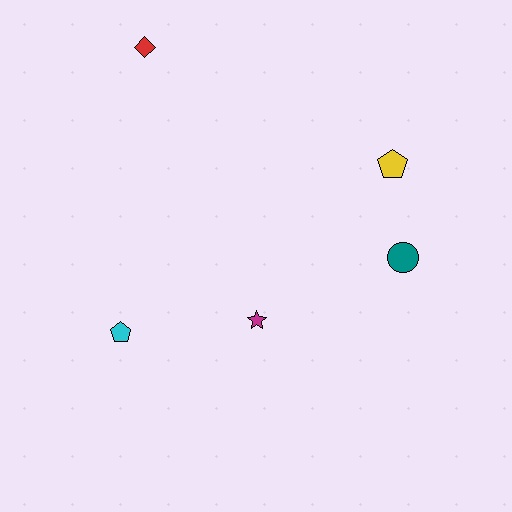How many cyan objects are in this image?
There is 1 cyan object.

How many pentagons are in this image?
There are 2 pentagons.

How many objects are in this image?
There are 5 objects.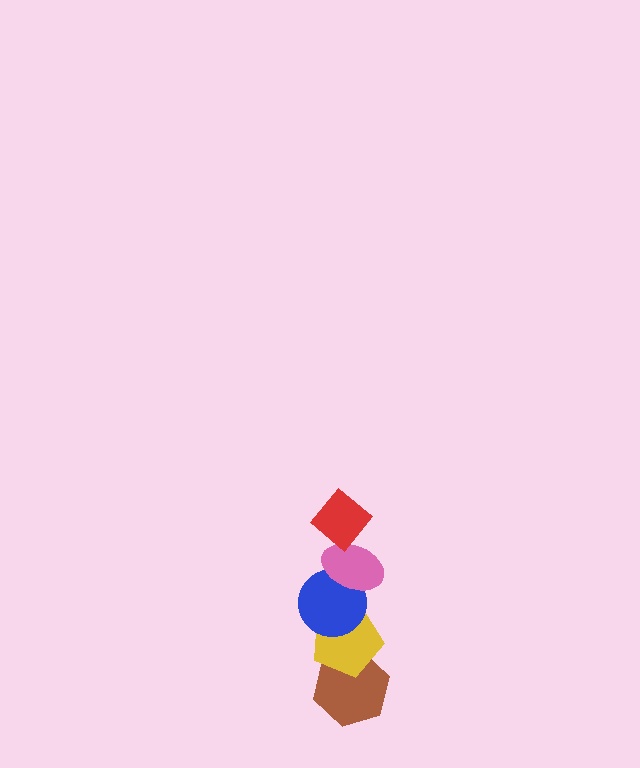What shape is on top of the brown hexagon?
The yellow pentagon is on top of the brown hexagon.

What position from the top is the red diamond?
The red diamond is 1st from the top.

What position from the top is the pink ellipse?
The pink ellipse is 2nd from the top.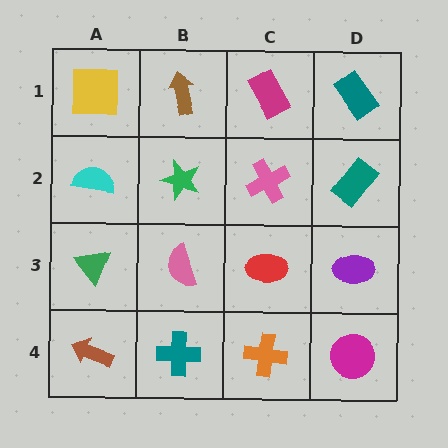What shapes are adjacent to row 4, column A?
A green triangle (row 3, column A), a teal cross (row 4, column B).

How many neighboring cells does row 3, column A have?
3.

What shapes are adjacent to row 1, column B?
A green star (row 2, column B), a yellow square (row 1, column A), a magenta rectangle (row 1, column C).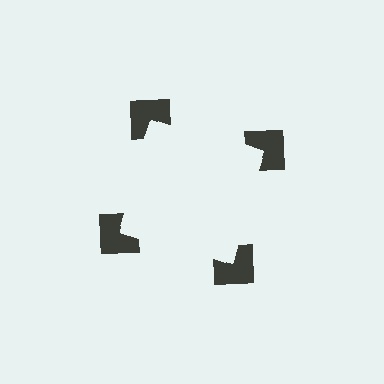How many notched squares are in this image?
There are 4 — one at each vertex of the illusory square.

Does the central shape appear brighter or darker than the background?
It typically appears slightly brighter than the background, even though no actual brightness change is drawn.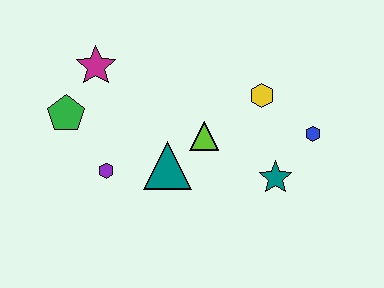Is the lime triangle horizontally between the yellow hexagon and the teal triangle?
Yes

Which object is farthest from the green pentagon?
The blue hexagon is farthest from the green pentagon.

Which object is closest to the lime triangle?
The teal triangle is closest to the lime triangle.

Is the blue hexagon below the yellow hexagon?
Yes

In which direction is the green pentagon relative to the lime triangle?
The green pentagon is to the left of the lime triangle.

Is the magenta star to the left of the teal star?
Yes